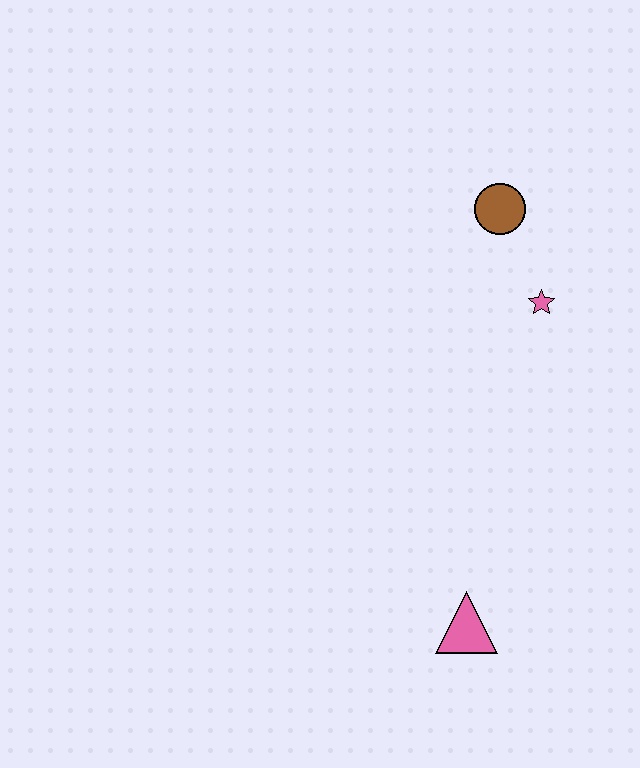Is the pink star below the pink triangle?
No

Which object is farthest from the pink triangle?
The brown circle is farthest from the pink triangle.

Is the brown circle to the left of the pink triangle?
No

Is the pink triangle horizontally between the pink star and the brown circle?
No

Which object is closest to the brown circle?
The pink star is closest to the brown circle.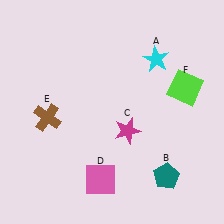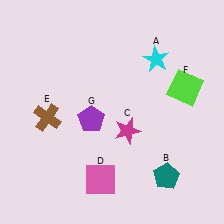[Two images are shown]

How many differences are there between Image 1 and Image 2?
There is 1 difference between the two images.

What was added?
A purple pentagon (G) was added in Image 2.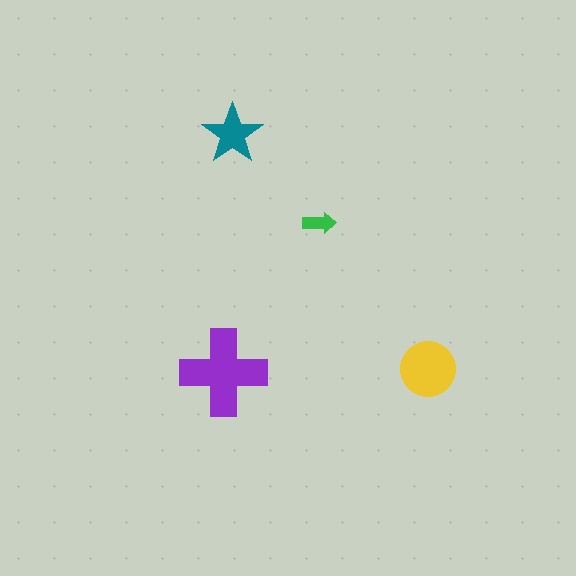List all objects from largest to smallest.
The purple cross, the yellow circle, the teal star, the green arrow.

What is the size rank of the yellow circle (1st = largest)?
2nd.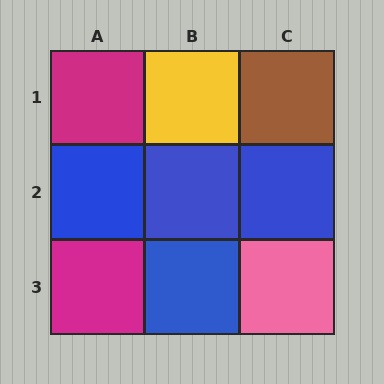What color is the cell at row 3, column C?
Pink.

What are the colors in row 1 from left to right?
Magenta, yellow, brown.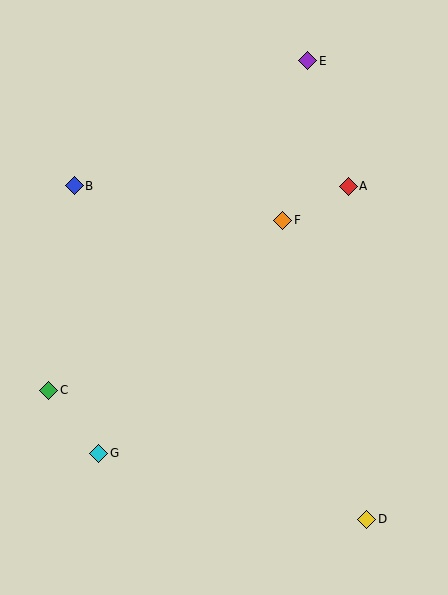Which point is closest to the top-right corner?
Point E is closest to the top-right corner.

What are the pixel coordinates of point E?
Point E is at (308, 61).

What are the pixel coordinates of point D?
Point D is at (367, 519).